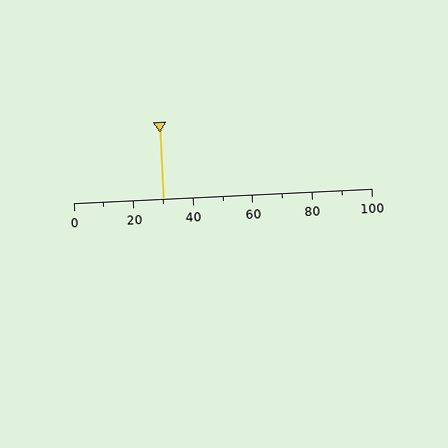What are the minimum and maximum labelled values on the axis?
The axis runs from 0 to 100.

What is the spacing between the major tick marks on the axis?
The major ticks are spaced 20 apart.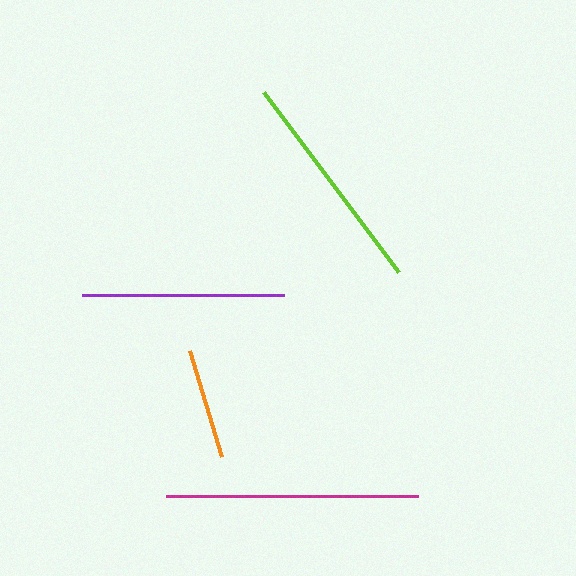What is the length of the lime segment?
The lime segment is approximately 225 pixels long.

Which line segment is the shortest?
The orange line is the shortest at approximately 111 pixels.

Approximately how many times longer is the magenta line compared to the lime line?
The magenta line is approximately 1.1 times the length of the lime line.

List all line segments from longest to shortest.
From longest to shortest: magenta, lime, purple, orange.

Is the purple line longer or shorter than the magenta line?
The magenta line is longer than the purple line.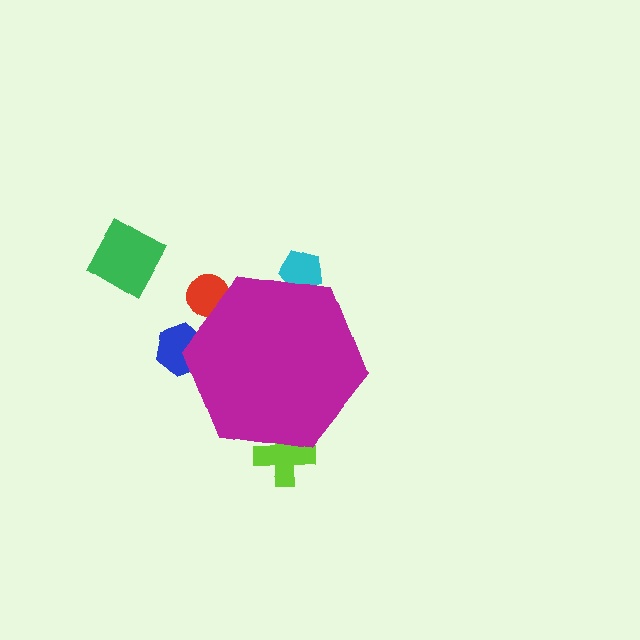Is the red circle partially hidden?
Yes, the red circle is partially hidden behind the magenta hexagon.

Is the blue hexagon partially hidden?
Yes, the blue hexagon is partially hidden behind the magenta hexagon.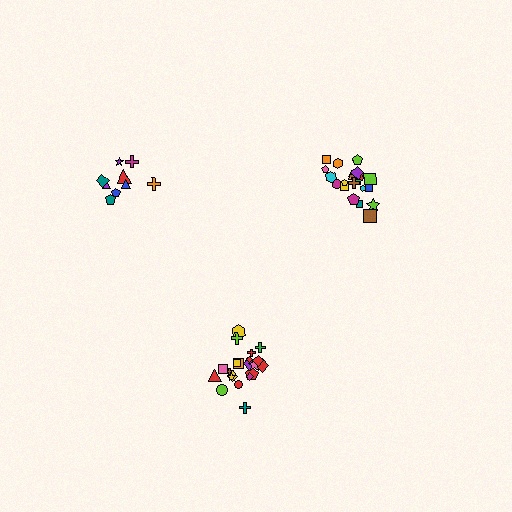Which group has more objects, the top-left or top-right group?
The top-right group.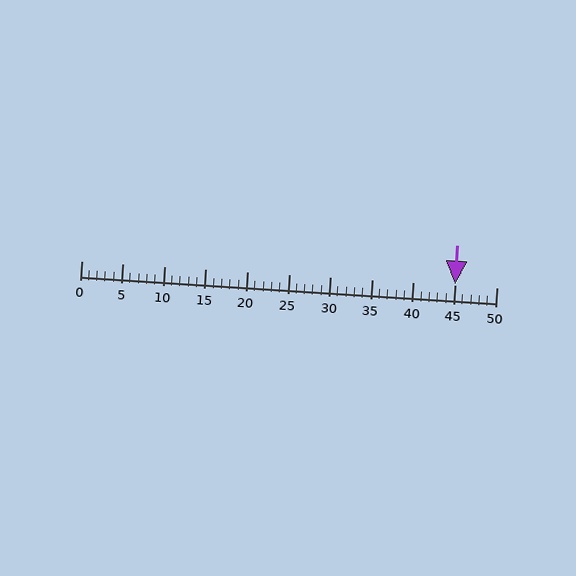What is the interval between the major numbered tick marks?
The major tick marks are spaced 5 units apart.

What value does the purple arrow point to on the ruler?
The purple arrow points to approximately 45.